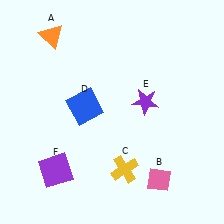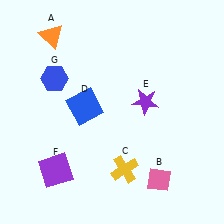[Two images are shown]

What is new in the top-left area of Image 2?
A blue hexagon (G) was added in the top-left area of Image 2.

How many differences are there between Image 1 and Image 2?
There is 1 difference between the two images.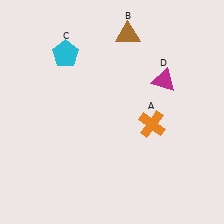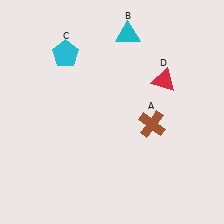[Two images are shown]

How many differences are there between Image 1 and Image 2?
There are 3 differences between the two images.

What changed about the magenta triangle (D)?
In Image 1, D is magenta. In Image 2, it changed to red.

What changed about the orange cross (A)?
In Image 1, A is orange. In Image 2, it changed to brown.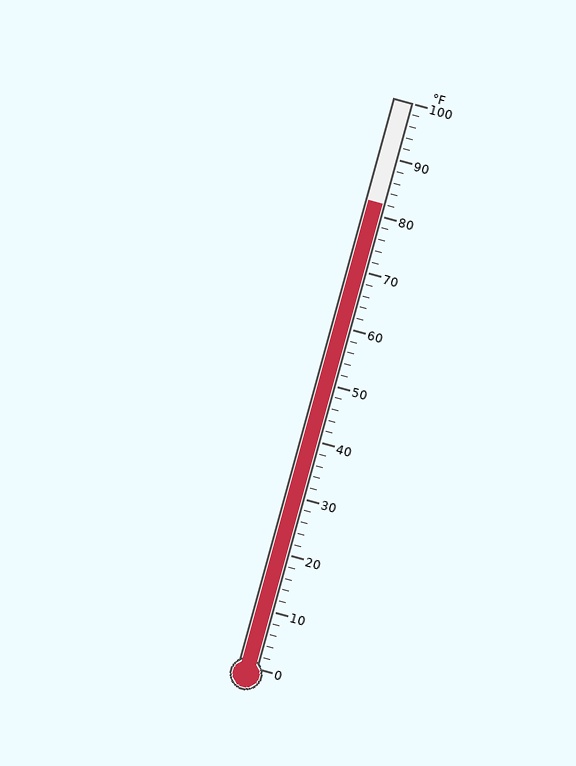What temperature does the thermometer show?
The thermometer shows approximately 82°F.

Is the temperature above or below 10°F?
The temperature is above 10°F.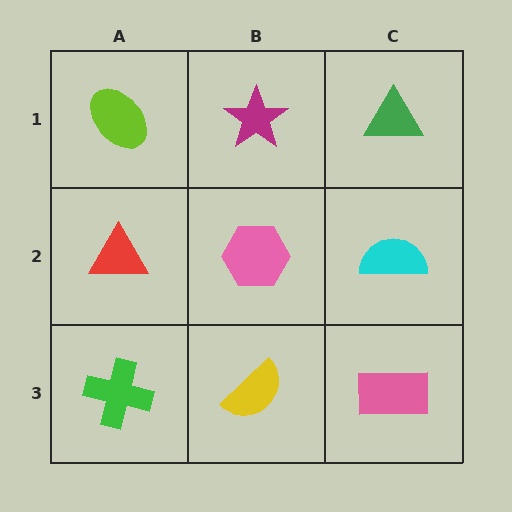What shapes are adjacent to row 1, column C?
A cyan semicircle (row 2, column C), a magenta star (row 1, column B).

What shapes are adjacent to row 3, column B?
A pink hexagon (row 2, column B), a green cross (row 3, column A), a pink rectangle (row 3, column C).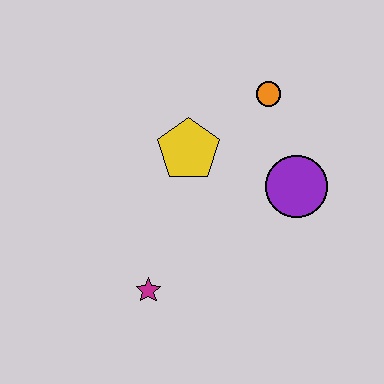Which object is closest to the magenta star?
The yellow pentagon is closest to the magenta star.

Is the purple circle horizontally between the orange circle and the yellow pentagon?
No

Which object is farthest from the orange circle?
The magenta star is farthest from the orange circle.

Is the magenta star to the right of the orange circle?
No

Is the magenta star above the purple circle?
No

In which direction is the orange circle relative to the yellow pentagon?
The orange circle is to the right of the yellow pentagon.